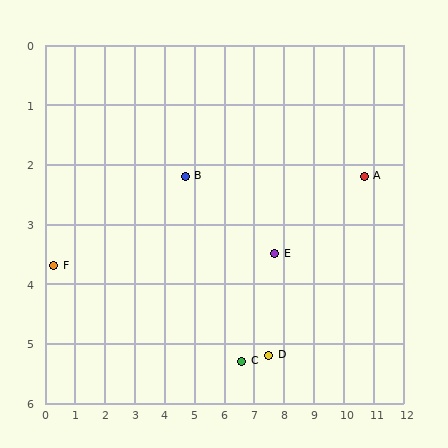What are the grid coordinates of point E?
Point E is at approximately (7.7, 3.5).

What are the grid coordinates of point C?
Point C is at approximately (6.6, 5.3).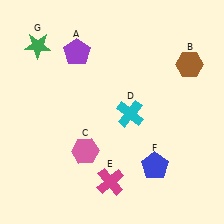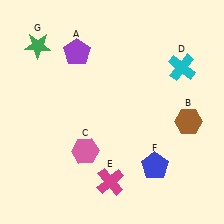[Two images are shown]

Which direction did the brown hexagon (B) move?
The brown hexagon (B) moved down.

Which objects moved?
The objects that moved are: the brown hexagon (B), the cyan cross (D).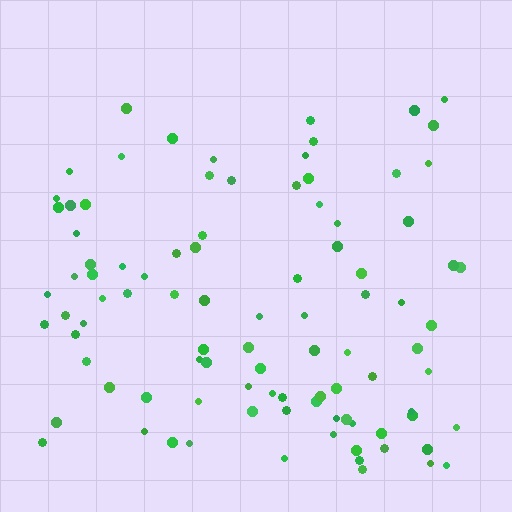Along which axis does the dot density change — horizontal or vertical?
Vertical.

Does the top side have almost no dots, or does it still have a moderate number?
Still a moderate number, just noticeably fewer than the bottom.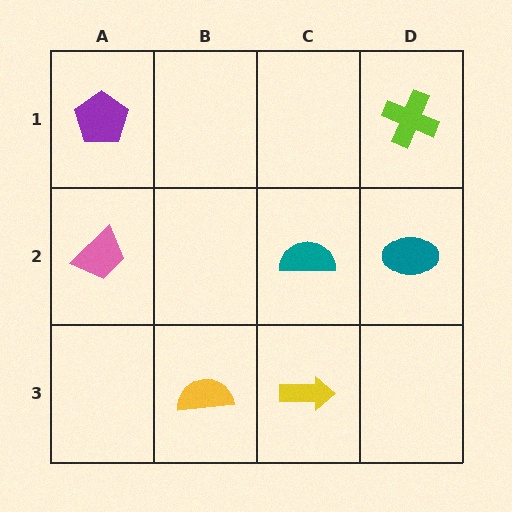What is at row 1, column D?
A lime cross.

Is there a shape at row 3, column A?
No, that cell is empty.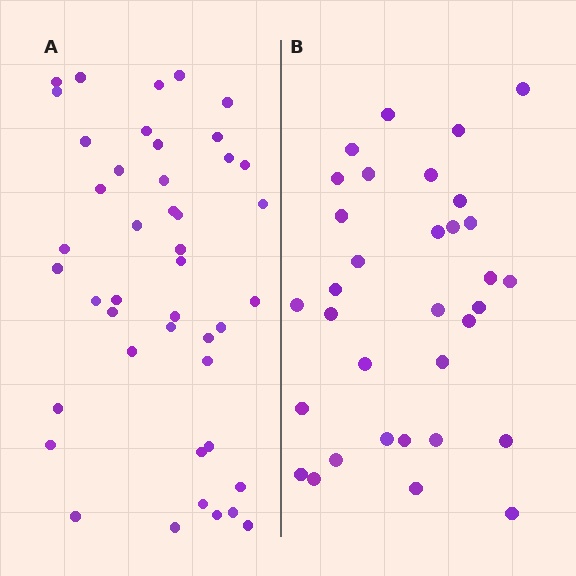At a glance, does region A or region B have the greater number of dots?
Region A (the left region) has more dots.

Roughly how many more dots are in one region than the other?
Region A has roughly 12 or so more dots than region B.